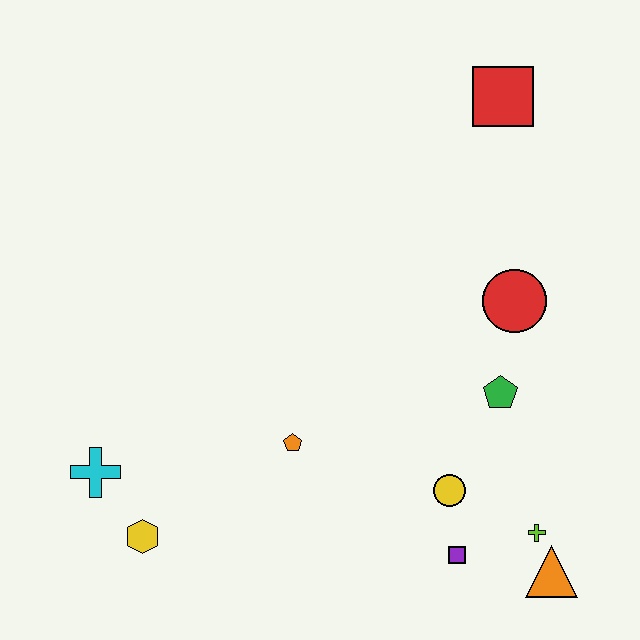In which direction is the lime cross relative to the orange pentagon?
The lime cross is to the right of the orange pentagon.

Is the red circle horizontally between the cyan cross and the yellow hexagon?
No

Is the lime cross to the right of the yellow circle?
Yes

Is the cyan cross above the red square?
No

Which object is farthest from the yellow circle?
The red square is farthest from the yellow circle.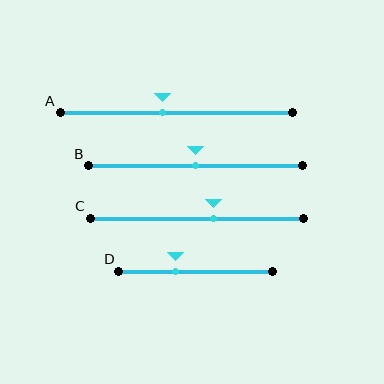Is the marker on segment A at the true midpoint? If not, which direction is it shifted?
No, the marker on segment A is shifted to the left by about 6% of the segment length.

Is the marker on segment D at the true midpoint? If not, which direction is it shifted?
No, the marker on segment D is shifted to the left by about 13% of the segment length.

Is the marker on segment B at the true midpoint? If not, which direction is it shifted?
Yes, the marker on segment B is at the true midpoint.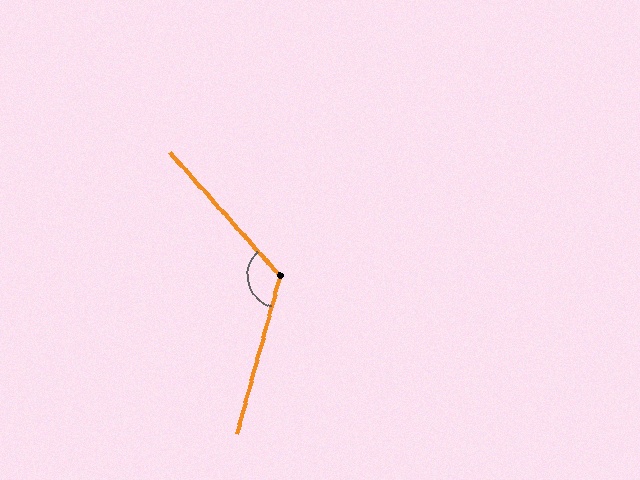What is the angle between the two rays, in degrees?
Approximately 123 degrees.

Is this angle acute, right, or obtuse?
It is obtuse.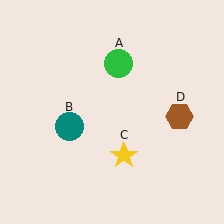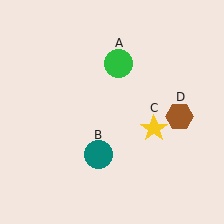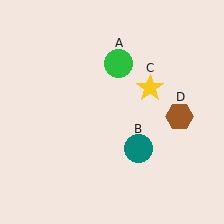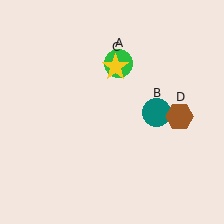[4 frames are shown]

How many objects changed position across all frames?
2 objects changed position: teal circle (object B), yellow star (object C).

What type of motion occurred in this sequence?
The teal circle (object B), yellow star (object C) rotated counterclockwise around the center of the scene.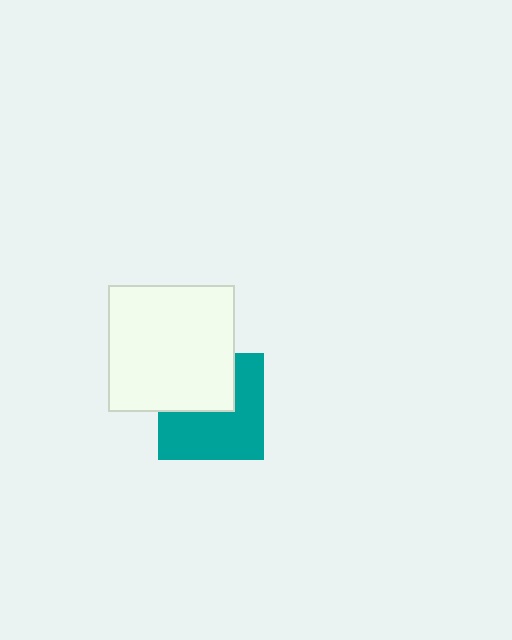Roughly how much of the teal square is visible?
About half of it is visible (roughly 60%).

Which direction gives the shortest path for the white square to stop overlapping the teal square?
Moving up gives the shortest separation.